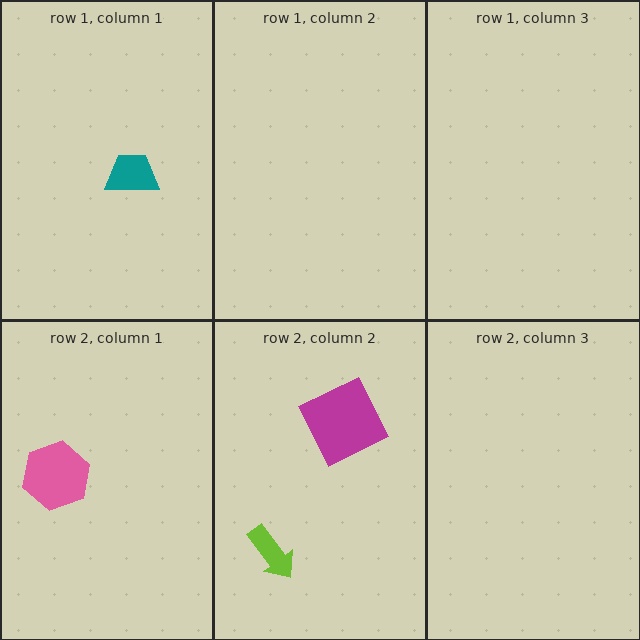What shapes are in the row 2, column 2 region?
The lime arrow, the magenta square.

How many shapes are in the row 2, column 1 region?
1.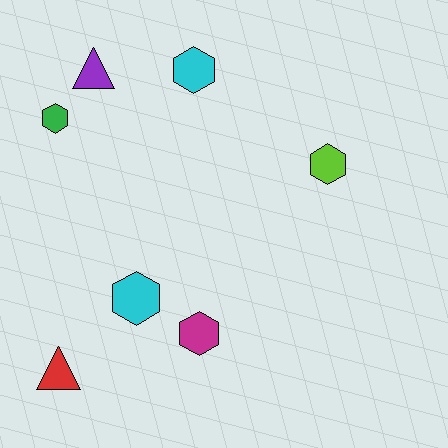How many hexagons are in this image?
There are 5 hexagons.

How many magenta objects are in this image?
There is 1 magenta object.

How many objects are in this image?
There are 7 objects.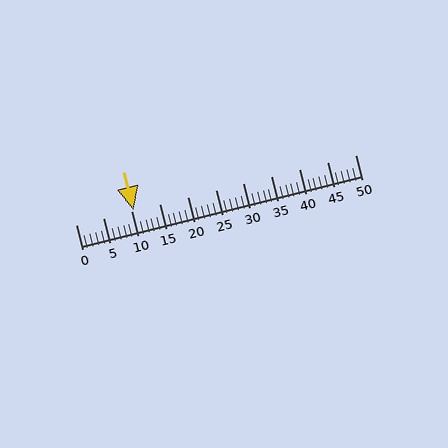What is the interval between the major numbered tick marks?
The major tick marks are spaced 5 units apart.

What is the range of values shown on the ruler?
The ruler shows values from 0 to 50.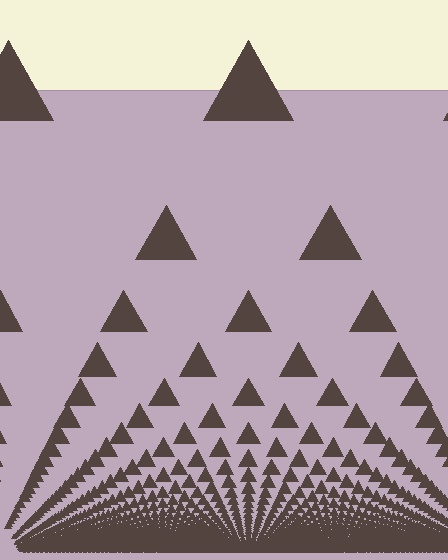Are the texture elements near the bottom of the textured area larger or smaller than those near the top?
Smaller. The gradient is inverted — elements near the bottom are smaller and denser.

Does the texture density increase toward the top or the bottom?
Density increases toward the bottom.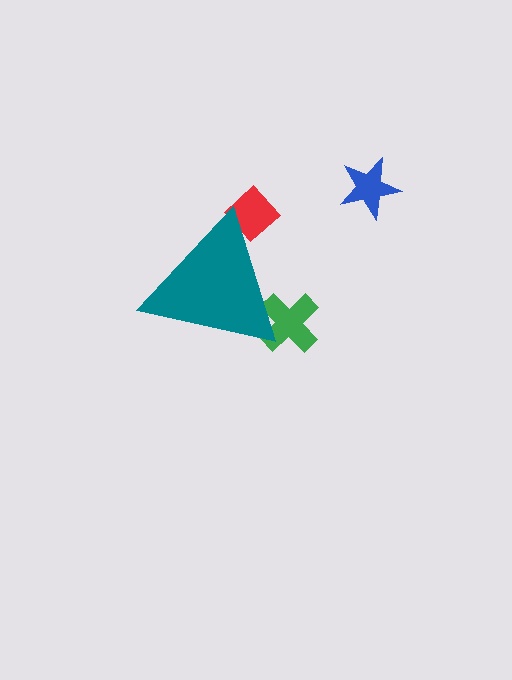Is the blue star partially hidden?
No, the blue star is fully visible.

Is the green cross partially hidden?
Yes, the green cross is partially hidden behind the teal triangle.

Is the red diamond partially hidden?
Yes, the red diamond is partially hidden behind the teal triangle.